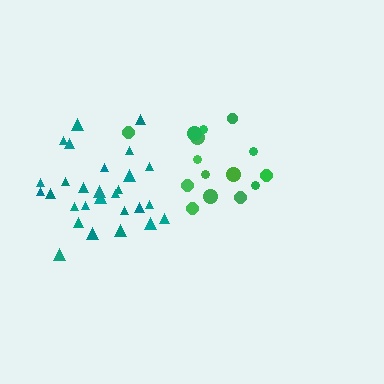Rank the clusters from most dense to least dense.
teal, green.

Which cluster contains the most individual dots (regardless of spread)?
Teal (28).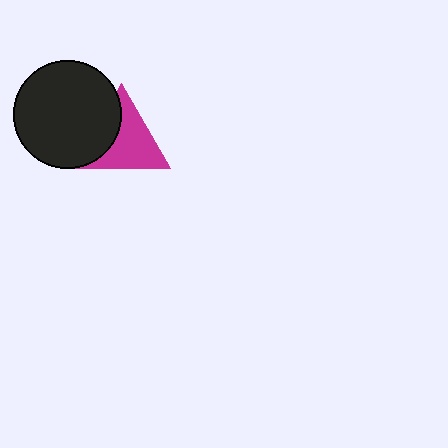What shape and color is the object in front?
The object in front is a black circle.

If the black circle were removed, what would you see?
You would see the complete magenta triangle.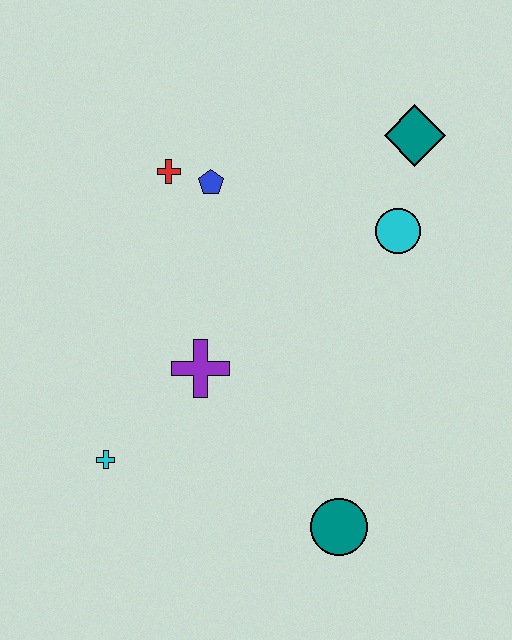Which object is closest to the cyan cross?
The purple cross is closest to the cyan cross.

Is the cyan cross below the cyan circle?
Yes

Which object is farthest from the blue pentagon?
The teal circle is farthest from the blue pentagon.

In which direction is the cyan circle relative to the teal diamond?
The cyan circle is below the teal diamond.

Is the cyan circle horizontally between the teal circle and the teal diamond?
Yes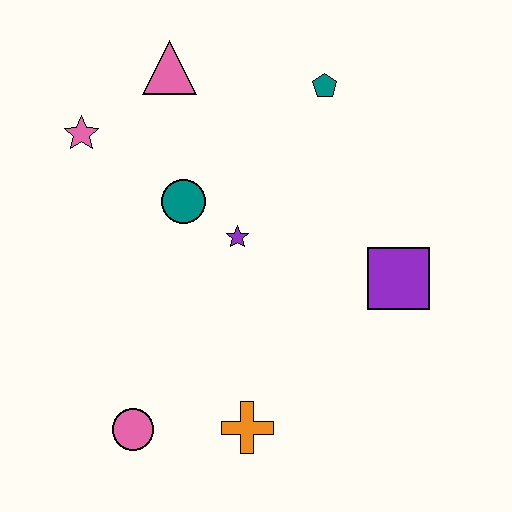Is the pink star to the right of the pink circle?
No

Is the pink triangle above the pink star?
Yes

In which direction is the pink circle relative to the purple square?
The pink circle is to the left of the purple square.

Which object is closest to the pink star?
The pink triangle is closest to the pink star.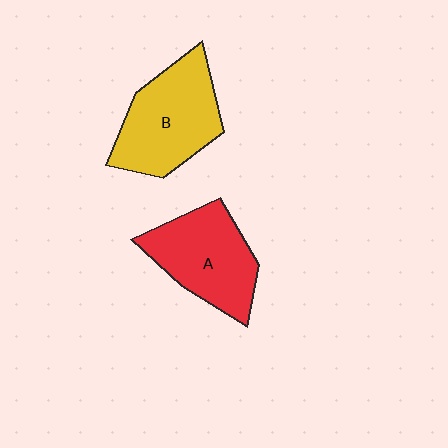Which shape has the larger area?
Shape B (yellow).